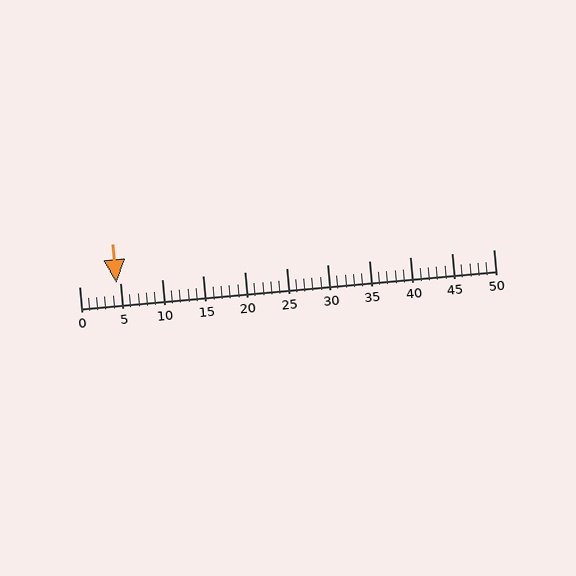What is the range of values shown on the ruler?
The ruler shows values from 0 to 50.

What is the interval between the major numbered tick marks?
The major tick marks are spaced 5 units apart.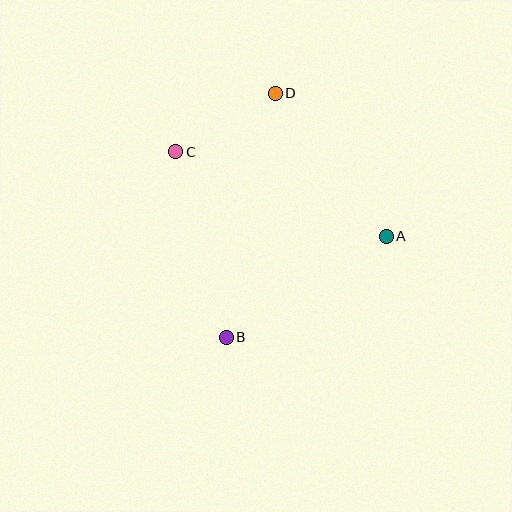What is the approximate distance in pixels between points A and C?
The distance between A and C is approximately 227 pixels.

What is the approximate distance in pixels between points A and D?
The distance between A and D is approximately 181 pixels.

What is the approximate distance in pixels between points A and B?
The distance between A and B is approximately 189 pixels.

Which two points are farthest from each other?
Points B and D are farthest from each other.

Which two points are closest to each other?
Points C and D are closest to each other.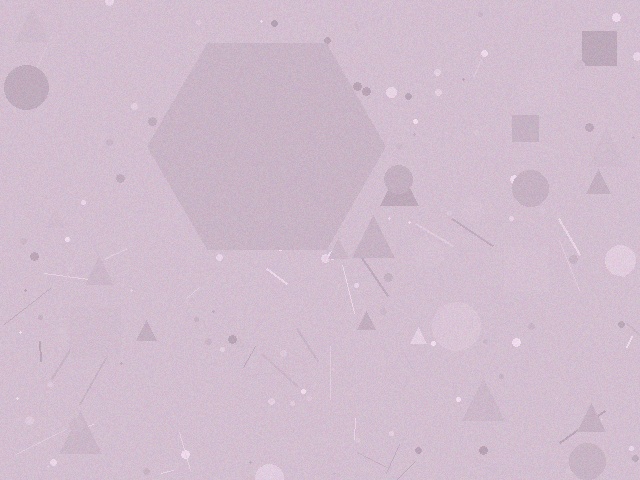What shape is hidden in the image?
A hexagon is hidden in the image.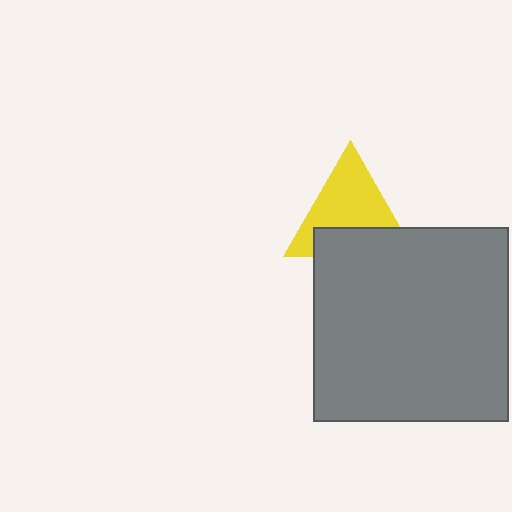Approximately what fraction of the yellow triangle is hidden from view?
Roughly 36% of the yellow triangle is hidden behind the gray square.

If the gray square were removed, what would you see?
You would see the complete yellow triangle.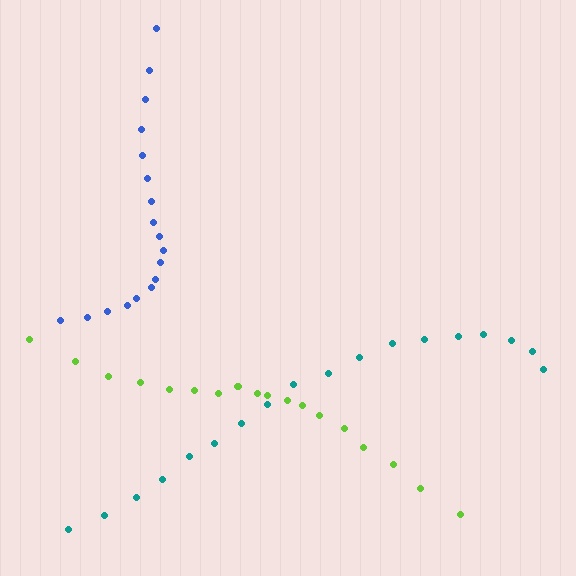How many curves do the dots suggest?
There are 3 distinct paths.